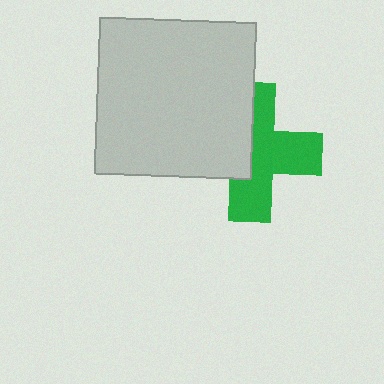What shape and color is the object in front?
The object in front is a light gray square.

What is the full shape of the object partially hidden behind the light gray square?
The partially hidden object is a green cross.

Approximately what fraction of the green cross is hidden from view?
Roughly 42% of the green cross is hidden behind the light gray square.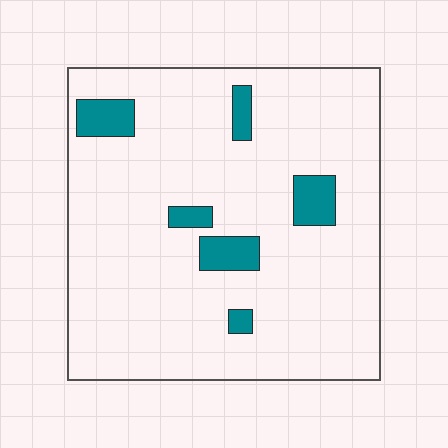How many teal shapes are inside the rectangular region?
6.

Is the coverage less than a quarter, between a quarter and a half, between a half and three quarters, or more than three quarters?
Less than a quarter.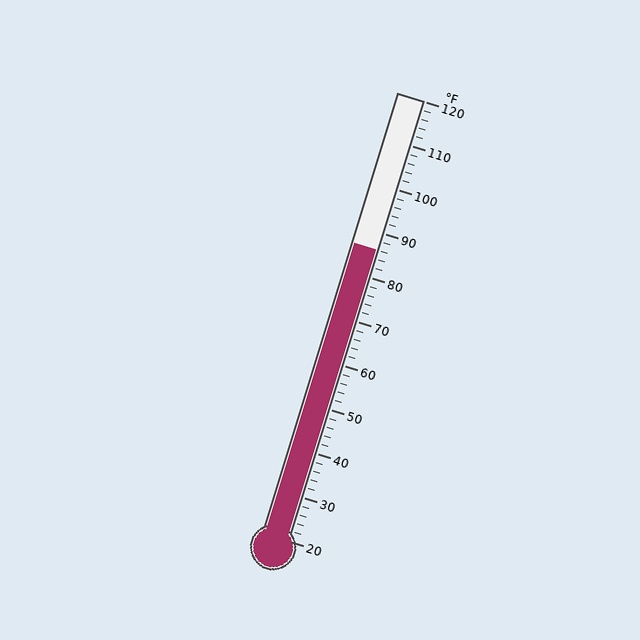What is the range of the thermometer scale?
The thermometer scale ranges from 20°F to 120°F.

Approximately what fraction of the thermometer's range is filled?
The thermometer is filled to approximately 65% of its range.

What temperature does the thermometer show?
The thermometer shows approximately 86°F.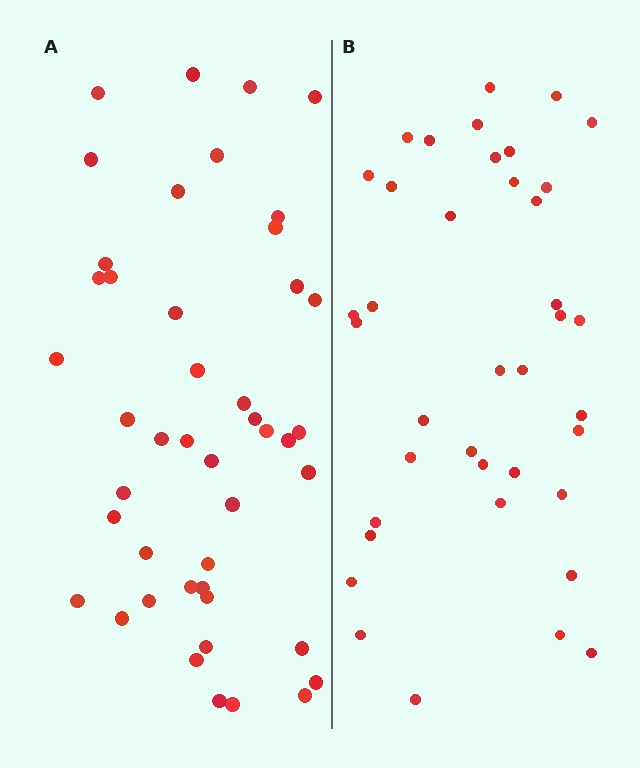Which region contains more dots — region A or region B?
Region A (the left region) has more dots.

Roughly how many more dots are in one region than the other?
Region A has about 6 more dots than region B.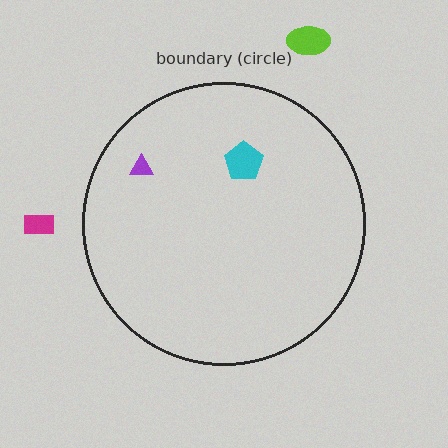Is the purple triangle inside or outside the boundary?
Inside.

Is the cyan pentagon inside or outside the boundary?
Inside.